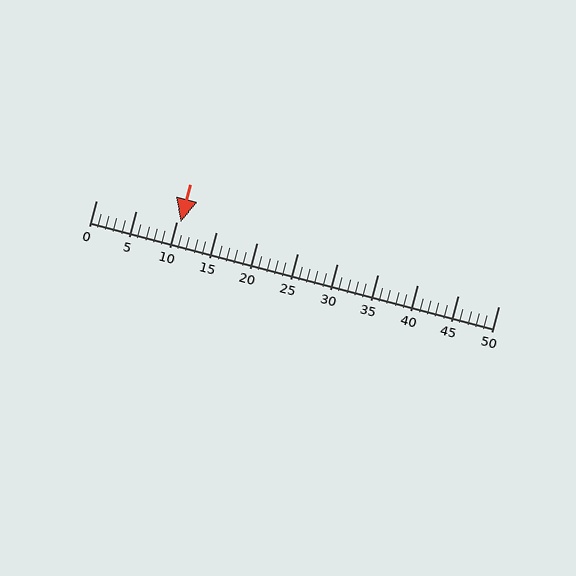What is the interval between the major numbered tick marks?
The major tick marks are spaced 5 units apart.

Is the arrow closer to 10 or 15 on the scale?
The arrow is closer to 10.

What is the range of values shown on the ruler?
The ruler shows values from 0 to 50.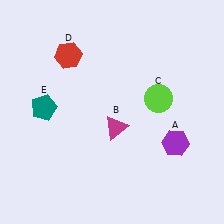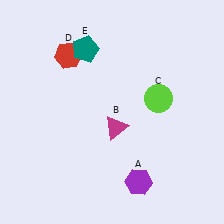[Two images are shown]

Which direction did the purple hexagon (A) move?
The purple hexagon (A) moved down.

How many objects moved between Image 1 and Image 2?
2 objects moved between the two images.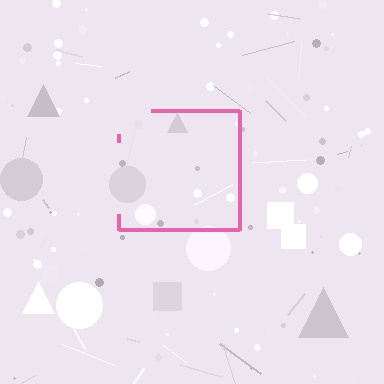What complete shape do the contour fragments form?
The contour fragments form a square.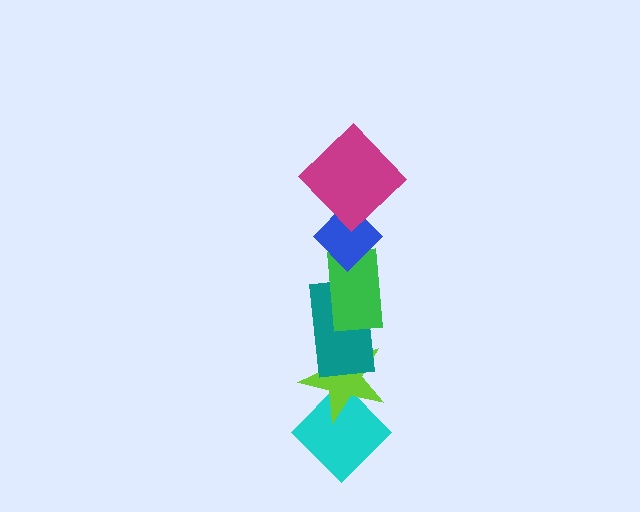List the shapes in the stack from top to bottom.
From top to bottom: the magenta diamond, the blue diamond, the green rectangle, the teal rectangle, the lime star, the cyan diamond.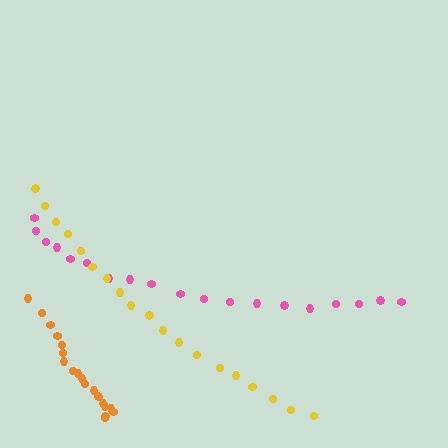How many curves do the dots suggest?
There are 3 distinct paths.